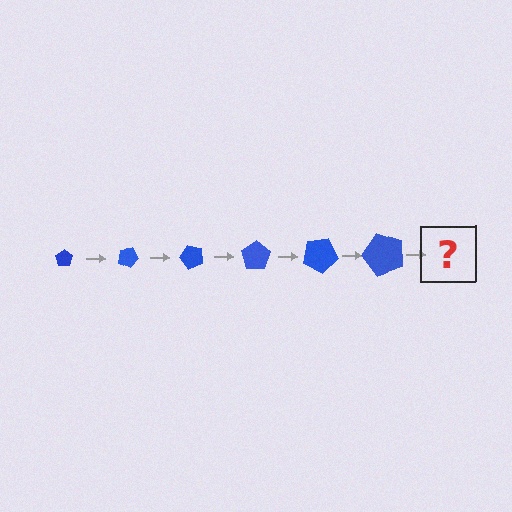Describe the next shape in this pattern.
It should be a pentagon, larger than the previous one and rotated 150 degrees from the start.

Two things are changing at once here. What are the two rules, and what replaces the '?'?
The two rules are that the pentagon grows larger each step and it rotates 25 degrees each step. The '?' should be a pentagon, larger than the previous one and rotated 150 degrees from the start.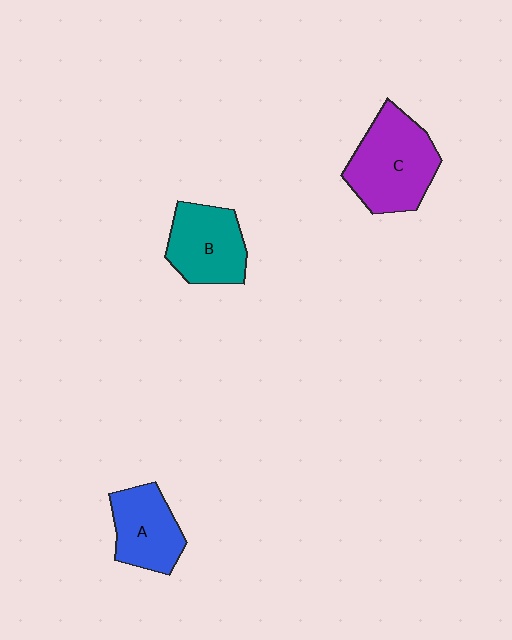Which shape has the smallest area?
Shape A (blue).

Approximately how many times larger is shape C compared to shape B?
Approximately 1.3 times.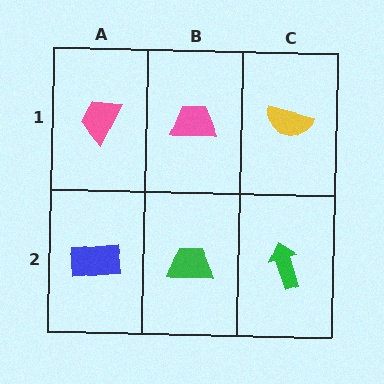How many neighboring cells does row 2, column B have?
3.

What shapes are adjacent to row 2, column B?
A pink trapezoid (row 1, column B), a blue rectangle (row 2, column A), a green arrow (row 2, column C).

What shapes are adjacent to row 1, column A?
A blue rectangle (row 2, column A), a pink trapezoid (row 1, column B).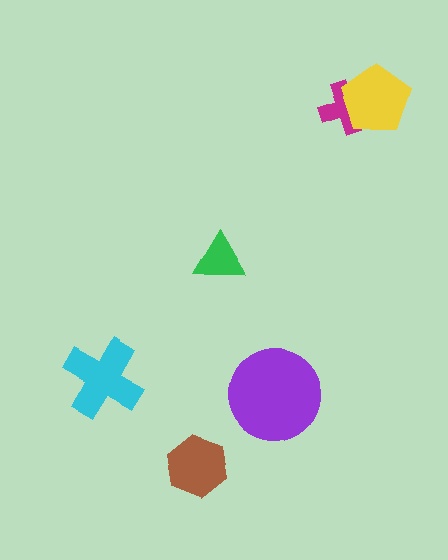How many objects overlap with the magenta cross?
1 object overlaps with the magenta cross.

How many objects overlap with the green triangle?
0 objects overlap with the green triangle.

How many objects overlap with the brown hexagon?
0 objects overlap with the brown hexagon.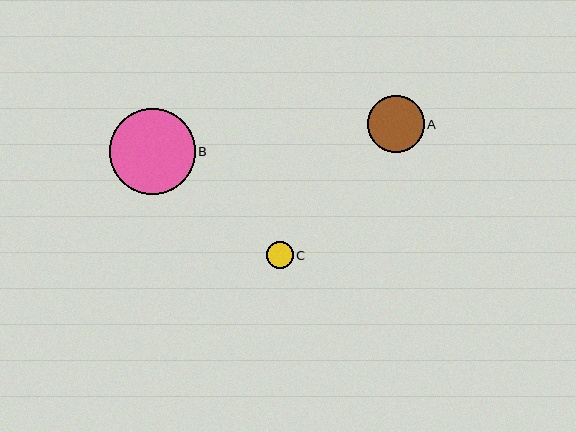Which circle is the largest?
Circle B is the largest with a size of approximately 86 pixels.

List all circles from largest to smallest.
From largest to smallest: B, A, C.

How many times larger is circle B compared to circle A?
Circle B is approximately 1.5 times the size of circle A.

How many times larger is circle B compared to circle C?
Circle B is approximately 3.2 times the size of circle C.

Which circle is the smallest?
Circle C is the smallest with a size of approximately 27 pixels.